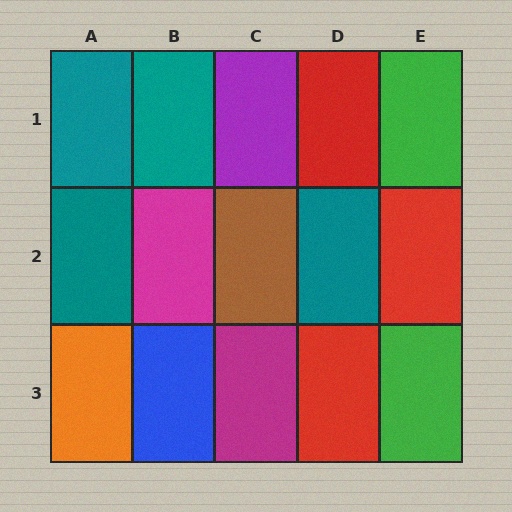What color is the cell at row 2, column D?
Teal.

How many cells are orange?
1 cell is orange.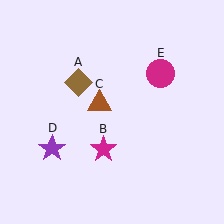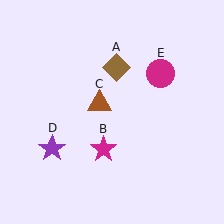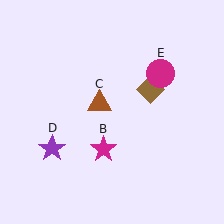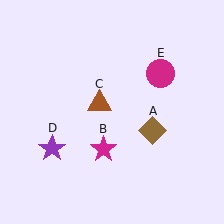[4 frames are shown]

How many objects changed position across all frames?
1 object changed position: brown diamond (object A).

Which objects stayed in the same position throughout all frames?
Magenta star (object B) and brown triangle (object C) and purple star (object D) and magenta circle (object E) remained stationary.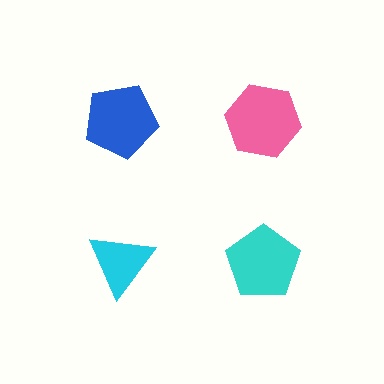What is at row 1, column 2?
A pink hexagon.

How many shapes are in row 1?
2 shapes.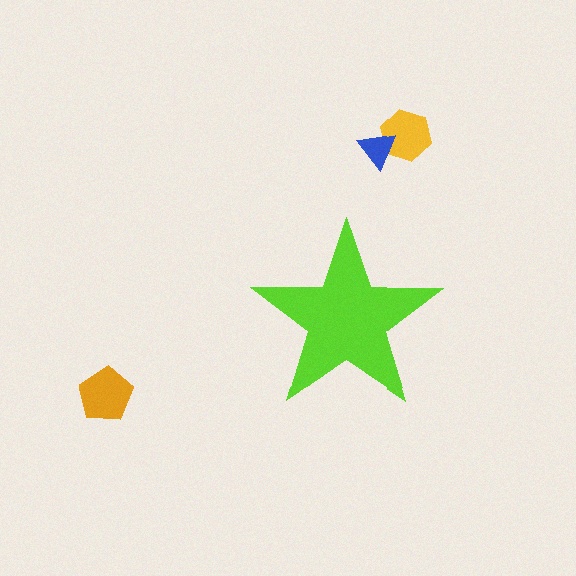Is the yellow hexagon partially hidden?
No, the yellow hexagon is fully visible.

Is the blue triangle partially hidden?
No, the blue triangle is fully visible.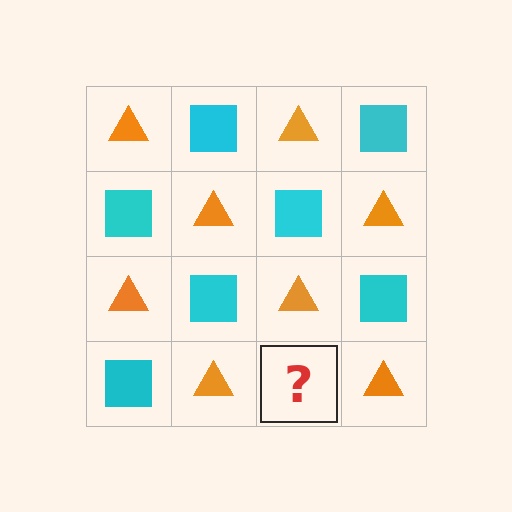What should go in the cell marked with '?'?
The missing cell should contain a cyan square.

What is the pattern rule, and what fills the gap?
The rule is that it alternates orange triangle and cyan square in a checkerboard pattern. The gap should be filled with a cyan square.